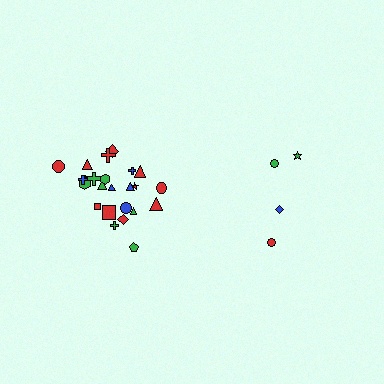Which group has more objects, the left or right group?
The left group.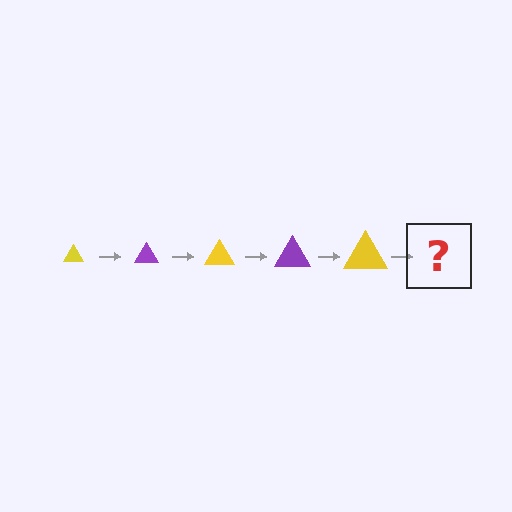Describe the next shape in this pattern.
It should be a purple triangle, larger than the previous one.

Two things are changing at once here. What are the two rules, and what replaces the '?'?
The two rules are that the triangle grows larger each step and the color cycles through yellow and purple. The '?' should be a purple triangle, larger than the previous one.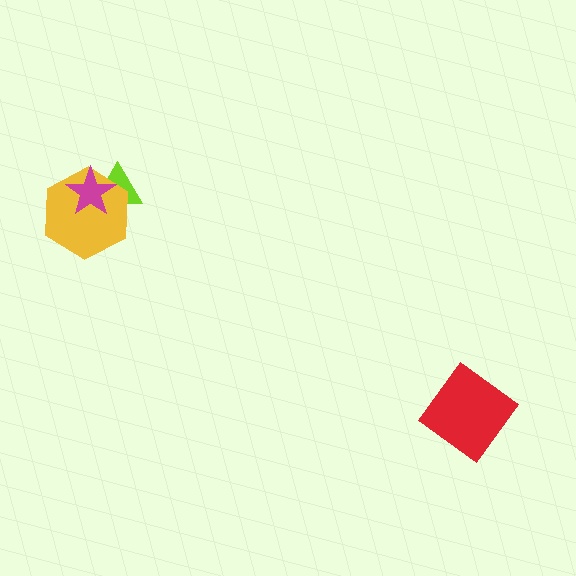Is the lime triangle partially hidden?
Yes, it is partially covered by another shape.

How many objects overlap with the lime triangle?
2 objects overlap with the lime triangle.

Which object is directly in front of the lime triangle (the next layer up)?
The yellow hexagon is directly in front of the lime triangle.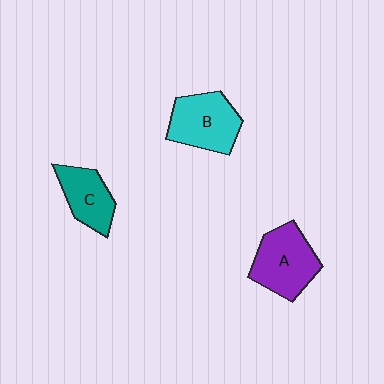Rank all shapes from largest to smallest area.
From largest to smallest: A (purple), B (cyan), C (teal).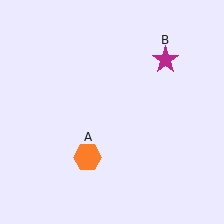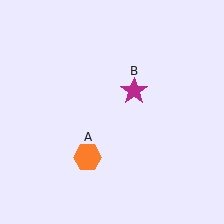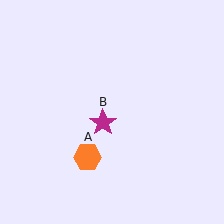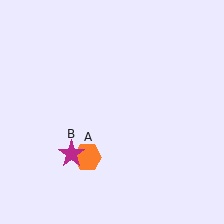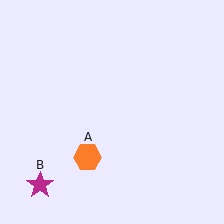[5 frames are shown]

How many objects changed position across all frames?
1 object changed position: magenta star (object B).